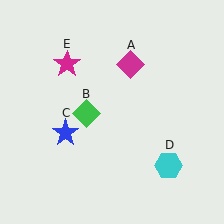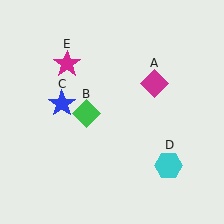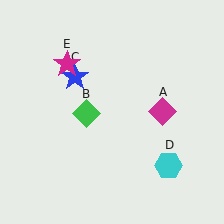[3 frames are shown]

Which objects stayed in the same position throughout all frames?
Green diamond (object B) and cyan hexagon (object D) and magenta star (object E) remained stationary.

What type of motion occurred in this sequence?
The magenta diamond (object A), blue star (object C) rotated clockwise around the center of the scene.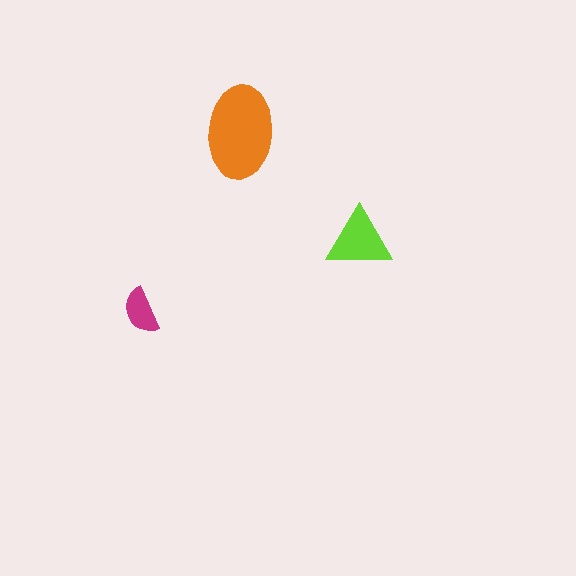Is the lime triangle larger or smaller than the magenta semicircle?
Larger.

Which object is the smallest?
The magenta semicircle.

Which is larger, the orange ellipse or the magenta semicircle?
The orange ellipse.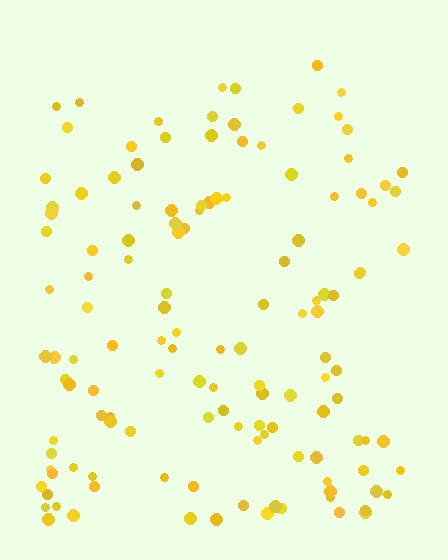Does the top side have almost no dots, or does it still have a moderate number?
Still a moderate number, just noticeably fewer than the bottom.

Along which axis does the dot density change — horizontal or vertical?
Vertical.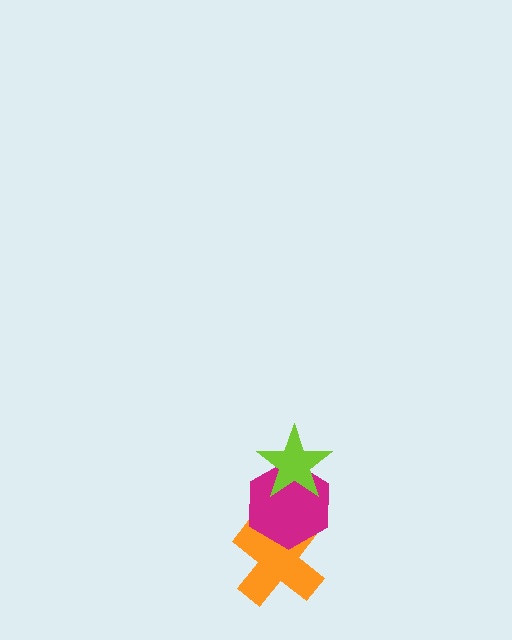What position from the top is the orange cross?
The orange cross is 3rd from the top.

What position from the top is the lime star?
The lime star is 1st from the top.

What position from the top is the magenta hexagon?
The magenta hexagon is 2nd from the top.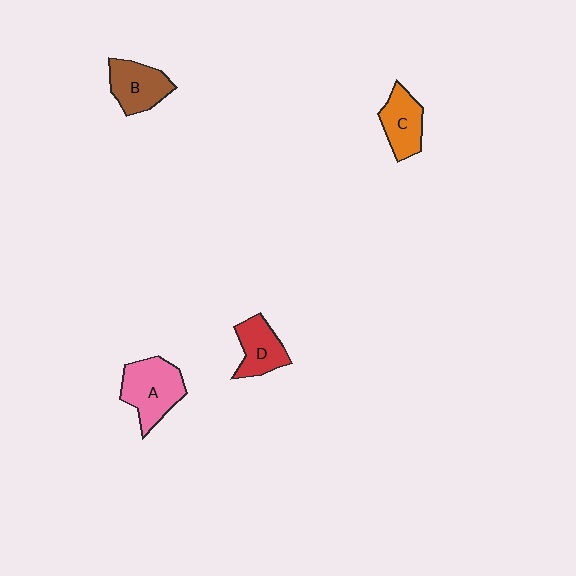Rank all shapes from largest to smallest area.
From largest to smallest: A (pink), B (brown), C (orange), D (red).